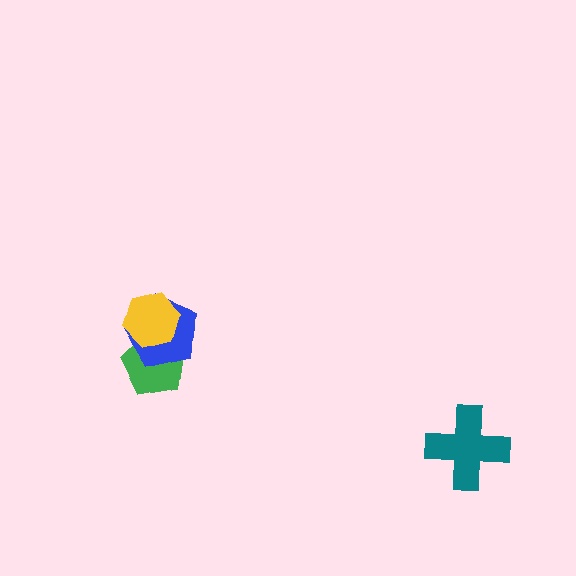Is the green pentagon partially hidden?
Yes, it is partially covered by another shape.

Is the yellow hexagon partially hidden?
No, no other shape covers it.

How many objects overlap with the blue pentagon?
2 objects overlap with the blue pentagon.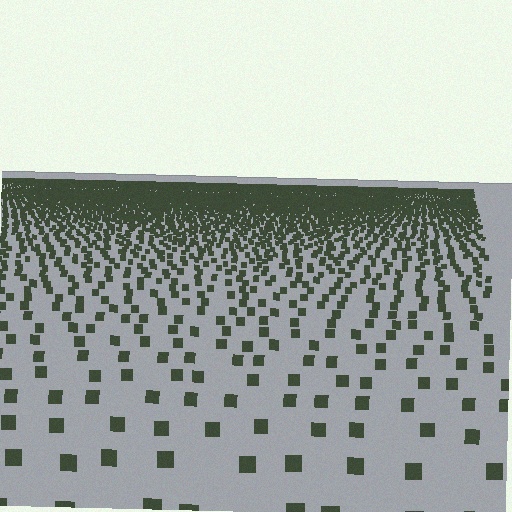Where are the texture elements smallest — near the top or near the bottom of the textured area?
Near the top.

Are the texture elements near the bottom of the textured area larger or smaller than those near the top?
Larger. Near the bottom, elements are closer to the viewer and appear at a bigger on-screen size.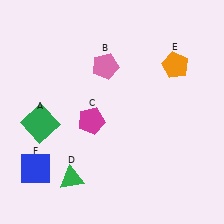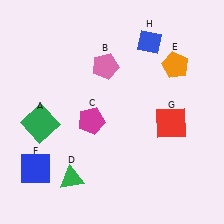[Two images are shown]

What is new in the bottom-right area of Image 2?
A red square (G) was added in the bottom-right area of Image 2.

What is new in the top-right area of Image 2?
A blue diamond (H) was added in the top-right area of Image 2.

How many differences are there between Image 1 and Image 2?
There are 2 differences between the two images.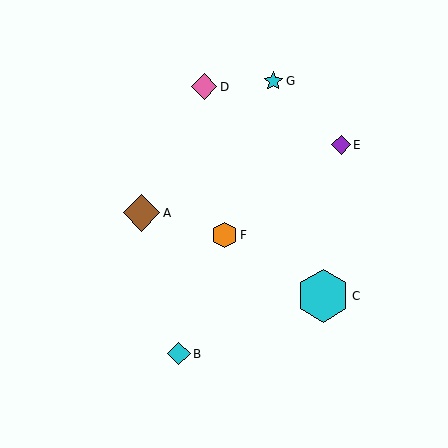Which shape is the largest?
The cyan hexagon (labeled C) is the largest.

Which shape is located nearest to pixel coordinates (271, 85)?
The cyan star (labeled G) at (273, 81) is nearest to that location.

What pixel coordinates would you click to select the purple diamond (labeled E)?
Click at (341, 145) to select the purple diamond E.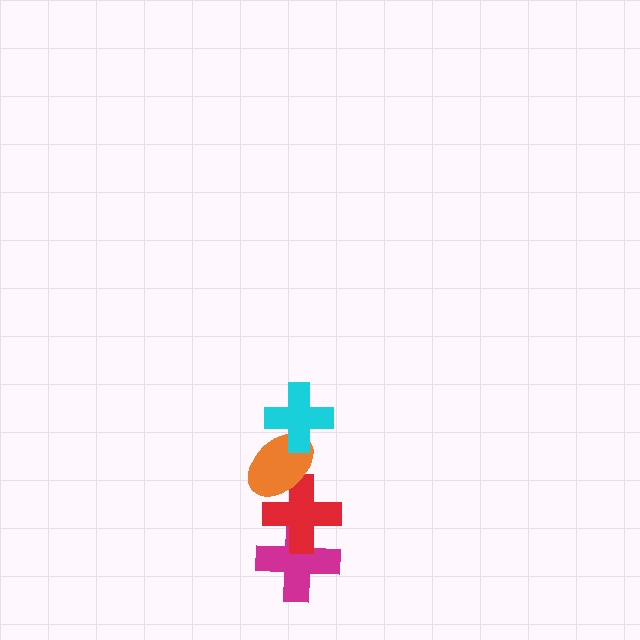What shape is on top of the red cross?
The orange ellipse is on top of the red cross.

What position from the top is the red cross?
The red cross is 3rd from the top.